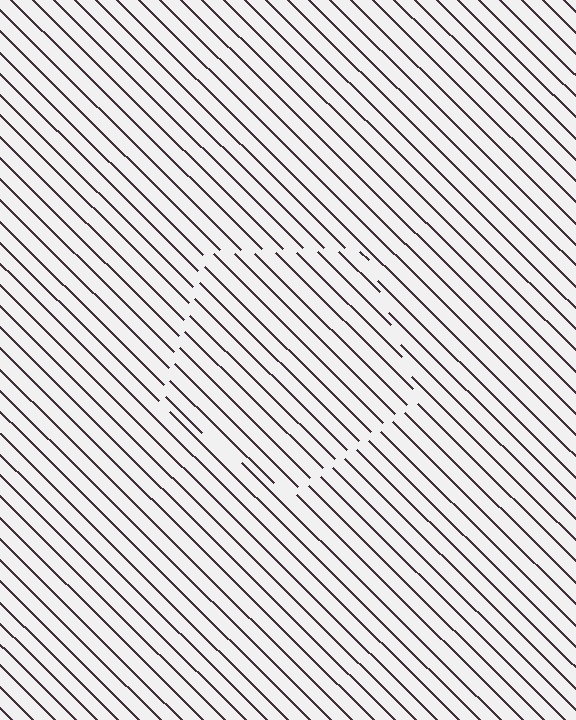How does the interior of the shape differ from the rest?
The interior of the shape contains the same grating, shifted by half a period — the contour is defined by the phase discontinuity where line-ends from the inner and outer gratings abut.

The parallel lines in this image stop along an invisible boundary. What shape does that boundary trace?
An illusory pentagon. The interior of the shape contains the same grating, shifted by half a period — the contour is defined by the phase discontinuity where line-ends from the inner and outer gratings abut.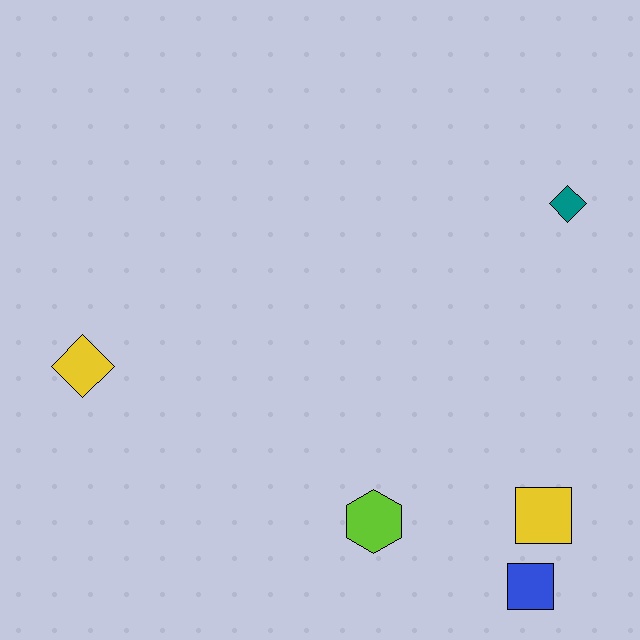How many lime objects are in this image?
There is 1 lime object.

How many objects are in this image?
There are 5 objects.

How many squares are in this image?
There are 2 squares.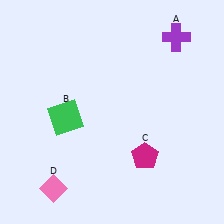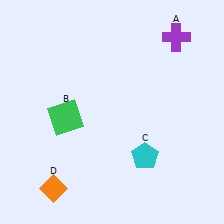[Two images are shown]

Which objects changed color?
C changed from magenta to cyan. D changed from pink to orange.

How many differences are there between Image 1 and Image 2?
There are 2 differences between the two images.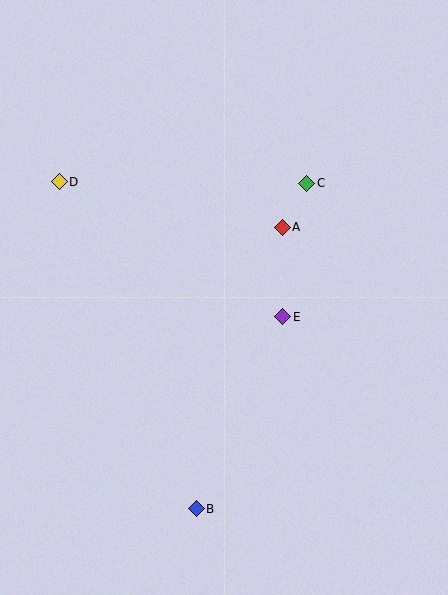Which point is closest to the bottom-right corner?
Point B is closest to the bottom-right corner.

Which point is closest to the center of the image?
Point E at (283, 317) is closest to the center.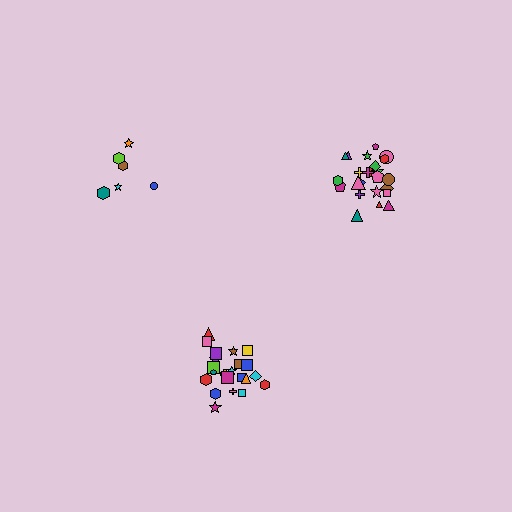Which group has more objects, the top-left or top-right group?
The top-right group.